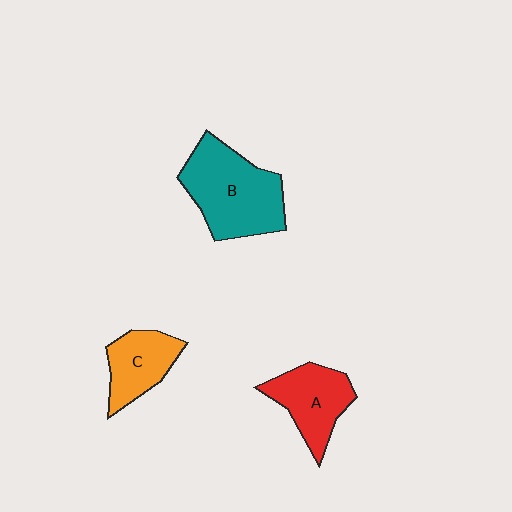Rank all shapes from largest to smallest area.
From largest to smallest: B (teal), A (red), C (orange).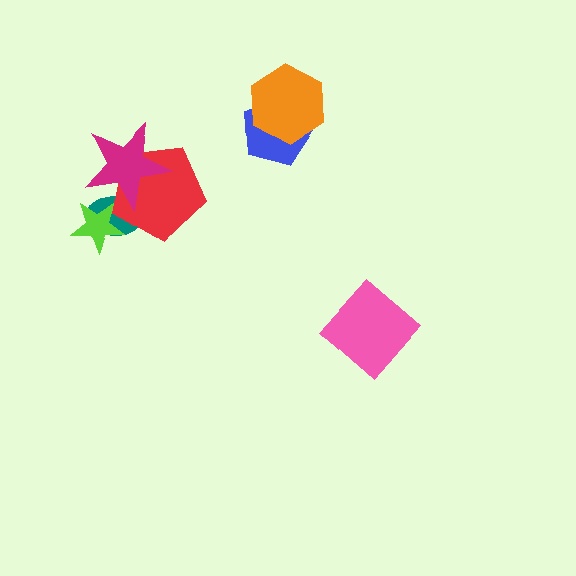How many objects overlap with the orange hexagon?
1 object overlaps with the orange hexagon.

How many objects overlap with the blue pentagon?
1 object overlaps with the blue pentagon.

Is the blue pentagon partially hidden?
Yes, it is partially covered by another shape.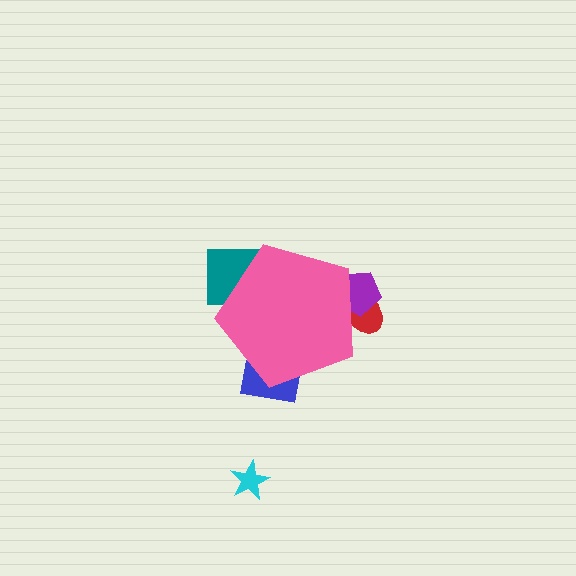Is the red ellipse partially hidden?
Yes, the red ellipse is partially hidden behind the pink pentagon.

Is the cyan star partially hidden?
No, the cyan star is fully visible.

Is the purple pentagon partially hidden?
Yes, the purple pentagon is partially hidden behind the pink pentagon.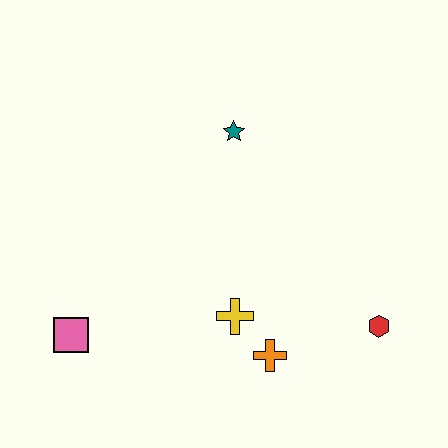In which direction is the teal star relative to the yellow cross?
The teal star is above the yellow cross.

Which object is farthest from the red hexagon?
The pink square is farthest from the red hexagon.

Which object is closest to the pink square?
The yellow cross is closest to the pink square.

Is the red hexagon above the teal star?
No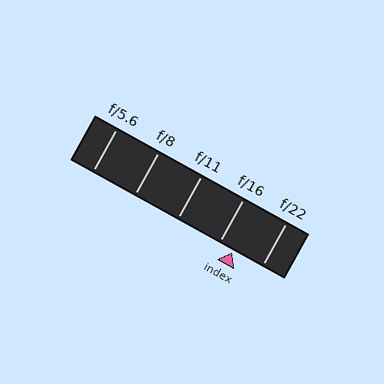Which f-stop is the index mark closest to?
The index mark is closest to f/16.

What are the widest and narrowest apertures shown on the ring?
The widest aperture shown is f/5.6 and the narrowest is f/22.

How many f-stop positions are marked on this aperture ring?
There are 5 f-stop positions marked.